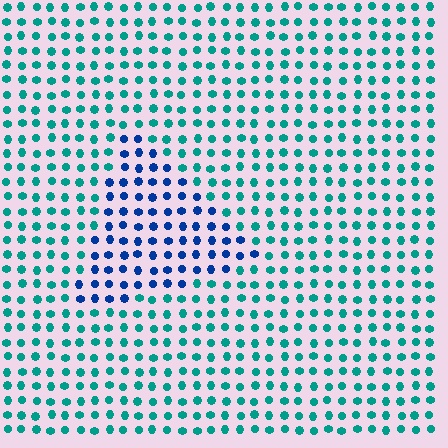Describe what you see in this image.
The image is filled with small teal elements in a uniform arrangement. A triangle-shaped region is visible where the elements are tinted to a slightly different hue, forming a subtle color boundary.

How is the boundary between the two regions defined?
The boundary is defined purely by a slight shift in hue (about 46 degrees). Spacing, size, and orientation are identical on both sides.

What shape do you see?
I see a triangle.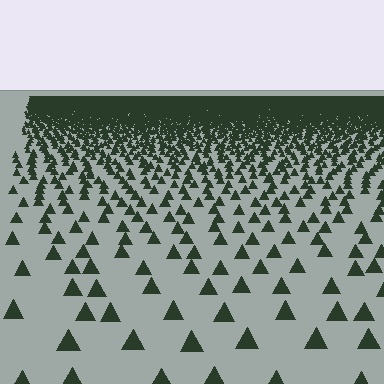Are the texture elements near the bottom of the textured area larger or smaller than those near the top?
Larger. Near the bottom, elements are closer to the viewer and appear at a bigger on-screen size.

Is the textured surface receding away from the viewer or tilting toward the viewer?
The surface is receding away from the viewer. Texture elements get smaller and denser toward the top.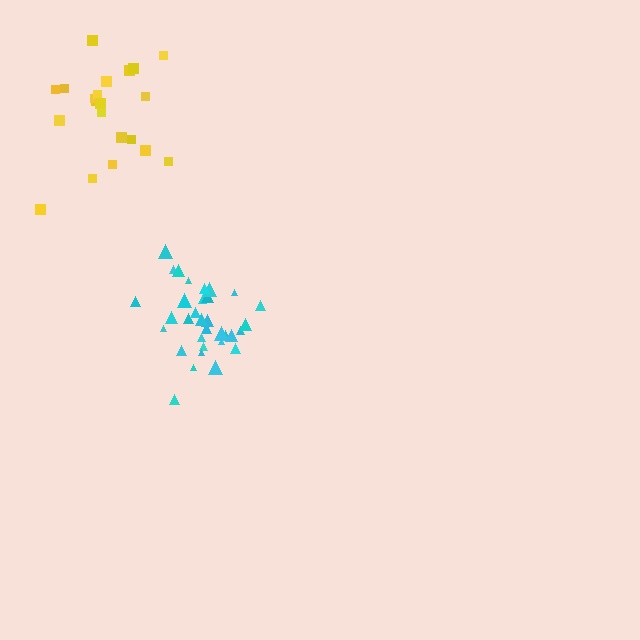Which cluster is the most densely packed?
Cyan.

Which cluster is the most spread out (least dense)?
Yellow.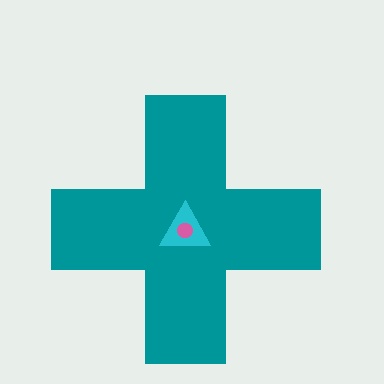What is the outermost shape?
The teal cross.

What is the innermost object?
The pink circle.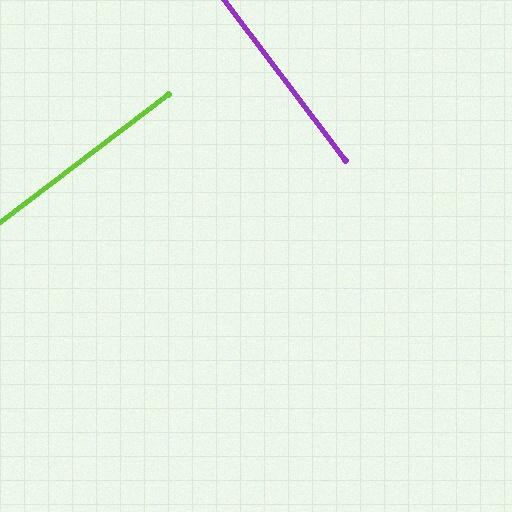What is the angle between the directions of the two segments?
Approximately 90 degrees.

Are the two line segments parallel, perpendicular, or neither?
Perpendicular — they meet at approximately 90°.